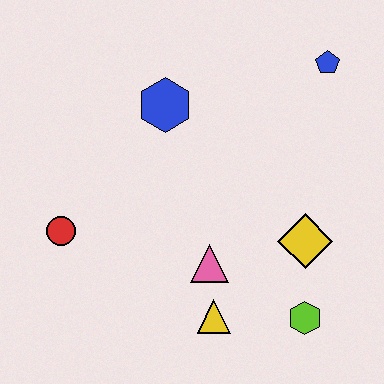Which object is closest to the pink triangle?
The yellow triangle is closest to the pink triangle.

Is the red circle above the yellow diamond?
Yes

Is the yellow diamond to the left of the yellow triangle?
No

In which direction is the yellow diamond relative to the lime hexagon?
The yellow diamond is above the lime hexagon.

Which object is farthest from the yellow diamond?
The red circle is farthest from the yellow diamond.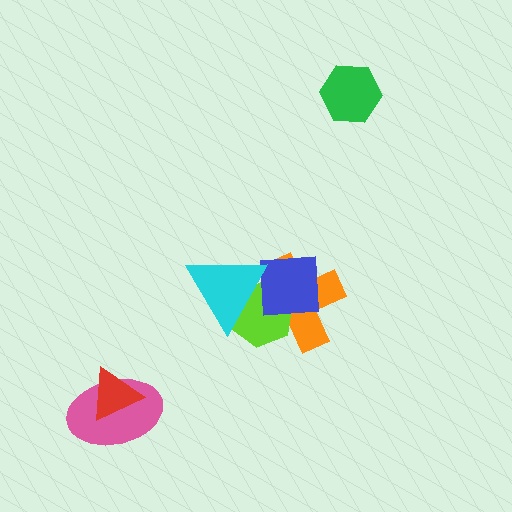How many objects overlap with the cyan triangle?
3 objects overlap with the cyan triangle.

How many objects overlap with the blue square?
3 objects overlap with the blue square.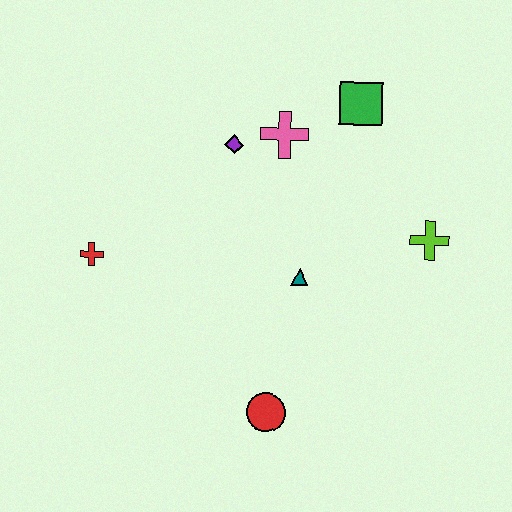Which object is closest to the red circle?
The teal triangle is closest to the red circle.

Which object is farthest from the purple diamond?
The red circle is farthest from the purple diamond.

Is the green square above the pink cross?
Yes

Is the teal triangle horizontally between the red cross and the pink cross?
No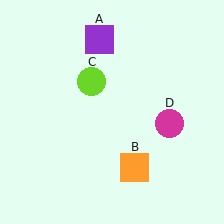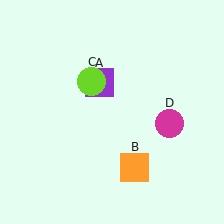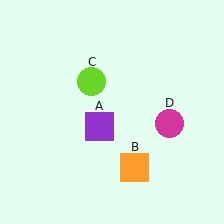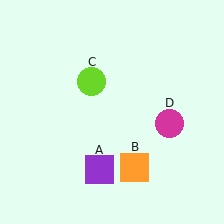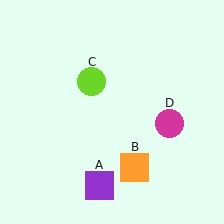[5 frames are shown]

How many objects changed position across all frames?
1 object changed position: purple square (object A).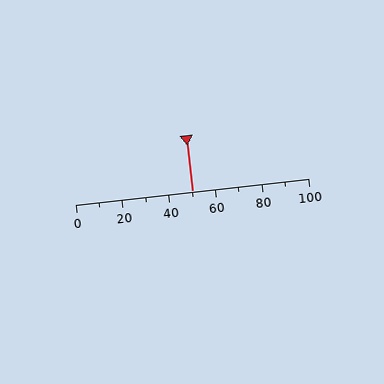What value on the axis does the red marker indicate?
The marker indicates approximately 50.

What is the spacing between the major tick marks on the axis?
The major ticks are spaced 20 apart.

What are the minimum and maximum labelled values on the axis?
The axis runs from 0 to 100.